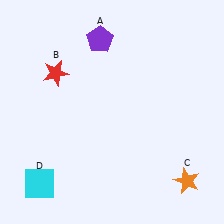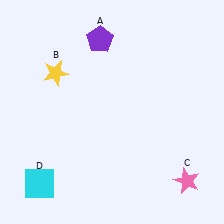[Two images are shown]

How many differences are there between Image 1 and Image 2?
There are 2 differences between the two images.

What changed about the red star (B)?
In Image 1, B is red. In Image 2, it changed to yellow.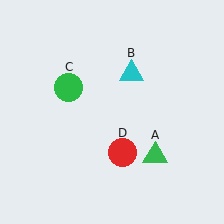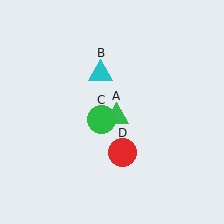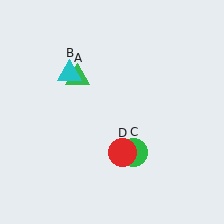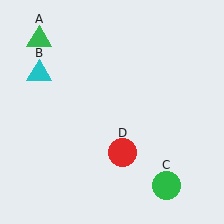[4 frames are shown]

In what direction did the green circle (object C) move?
The green circle (object C) moved down and to the right.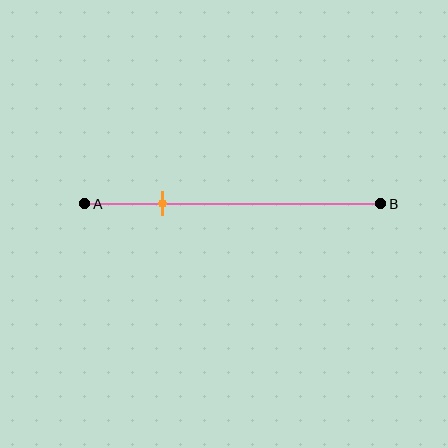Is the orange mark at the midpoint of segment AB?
No, the mark is at about 25% from A, not at the 50% midpoint.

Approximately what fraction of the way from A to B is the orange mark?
The orange mark is approximately 25% of the way from A to B.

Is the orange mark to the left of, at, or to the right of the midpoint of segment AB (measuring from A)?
The orange mark is to the left of the midpoint of segment AB.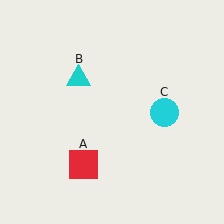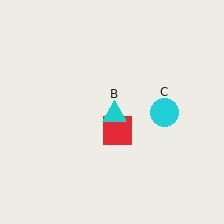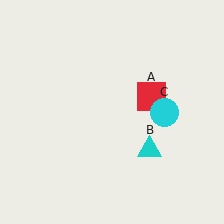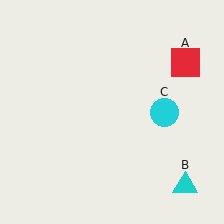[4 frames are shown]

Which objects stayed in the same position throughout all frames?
Cyan circle (object C) remained stationary.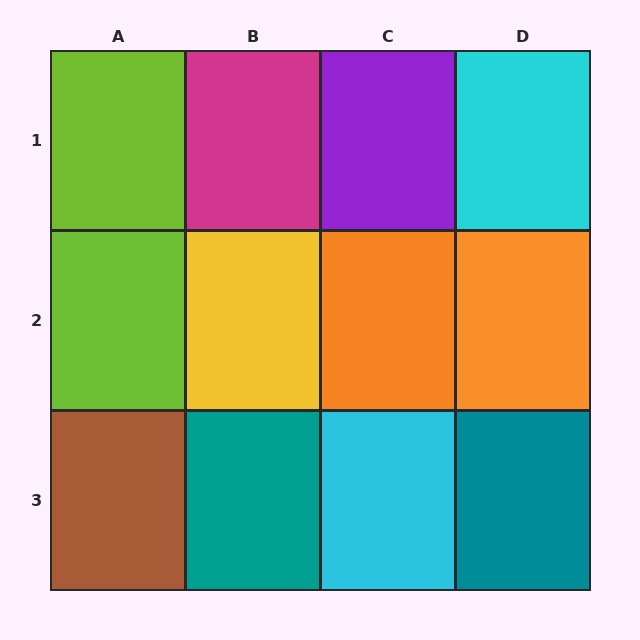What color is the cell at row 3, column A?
Brown.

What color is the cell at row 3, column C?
Cyan.